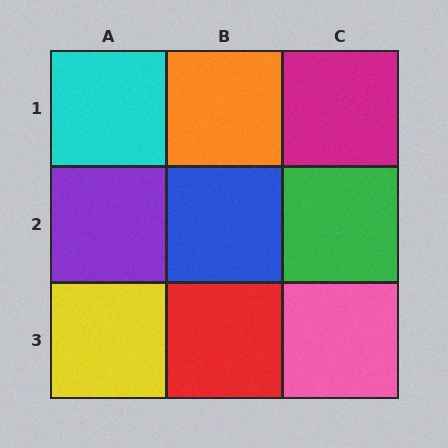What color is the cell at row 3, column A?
Yellow.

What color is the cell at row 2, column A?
Purple.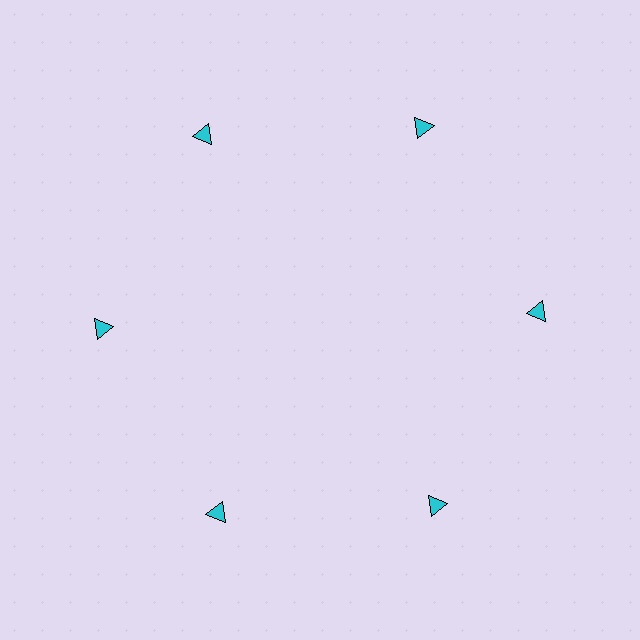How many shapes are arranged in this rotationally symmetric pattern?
There are 6 shapes, arranged in 6 groups of 1.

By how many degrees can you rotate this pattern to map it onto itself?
The pattern maps onto itself every 60 degrees of rotation.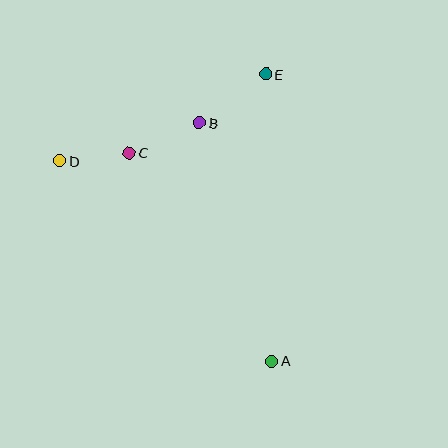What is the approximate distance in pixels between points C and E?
The distance between C and E is approximately 158 pixels.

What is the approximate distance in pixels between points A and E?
The distance between A and E is approximately 287 pixels.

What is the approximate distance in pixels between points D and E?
The distance between D and E is approximately 223 pixels.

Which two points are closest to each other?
Points C and D are closest to each other.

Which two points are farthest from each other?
Points A and D are farthest from each other.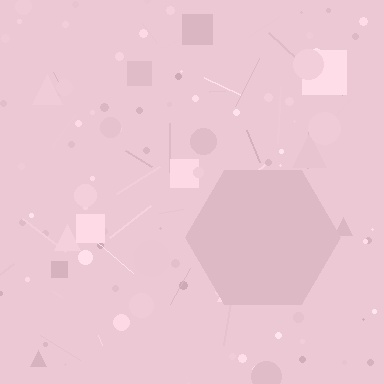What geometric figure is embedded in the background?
A hexagon is embedded in the background.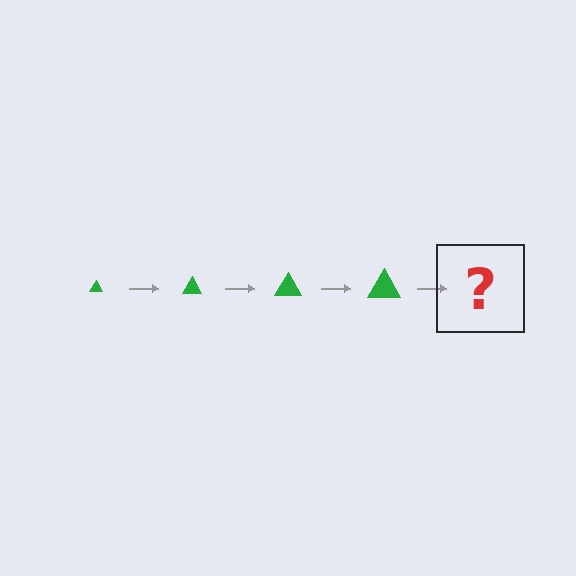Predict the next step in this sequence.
The next step is a green triangle, larger than the previous one.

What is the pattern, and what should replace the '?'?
The pattern is that the triangle gets progressively larger each step. The '?' should be a green triangle, larger than the previous one.